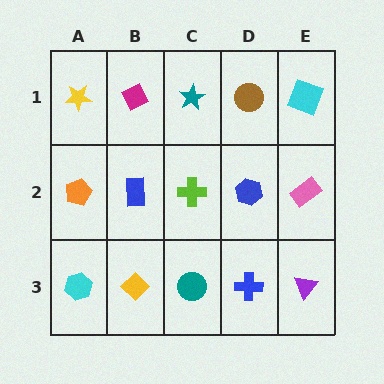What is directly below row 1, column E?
A pink rectangle.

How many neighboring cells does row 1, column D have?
3.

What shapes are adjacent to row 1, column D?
A blue hexagon (row 2, column D), a teal star (row 1, column C), a cyan square (row 1, column E).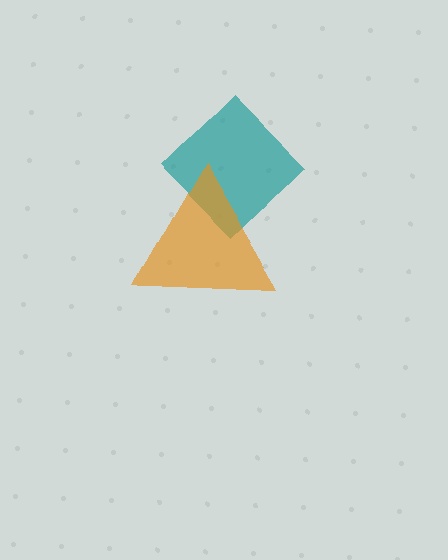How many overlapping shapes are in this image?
There are 2 overlapping shapes in the image.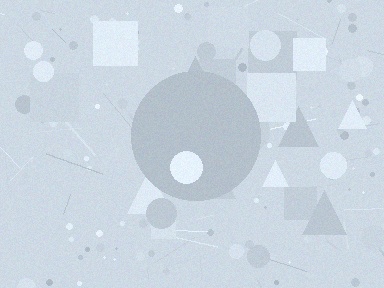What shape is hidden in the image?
A circle is hidden in the image.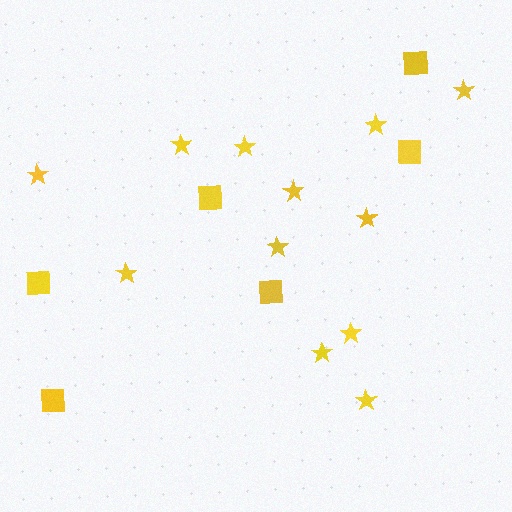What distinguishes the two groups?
There are 2 groups: one group of stars (12) and one group of squares (6).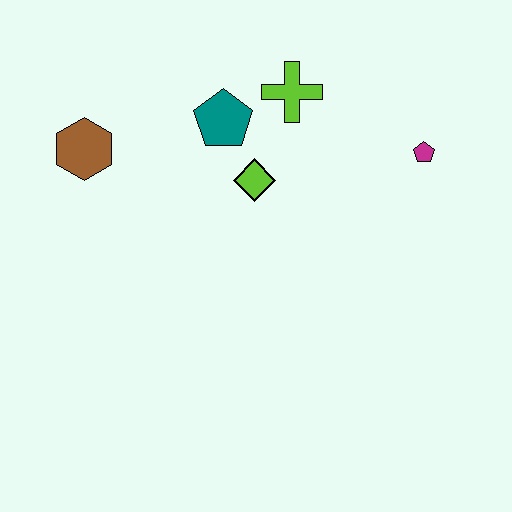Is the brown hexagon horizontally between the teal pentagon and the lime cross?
No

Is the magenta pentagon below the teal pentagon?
Yes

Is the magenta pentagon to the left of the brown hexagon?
No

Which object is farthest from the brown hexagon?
The magenta pentagon is farthest from the brown hexagon.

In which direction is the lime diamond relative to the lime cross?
The lime diamond is below the lime cross.